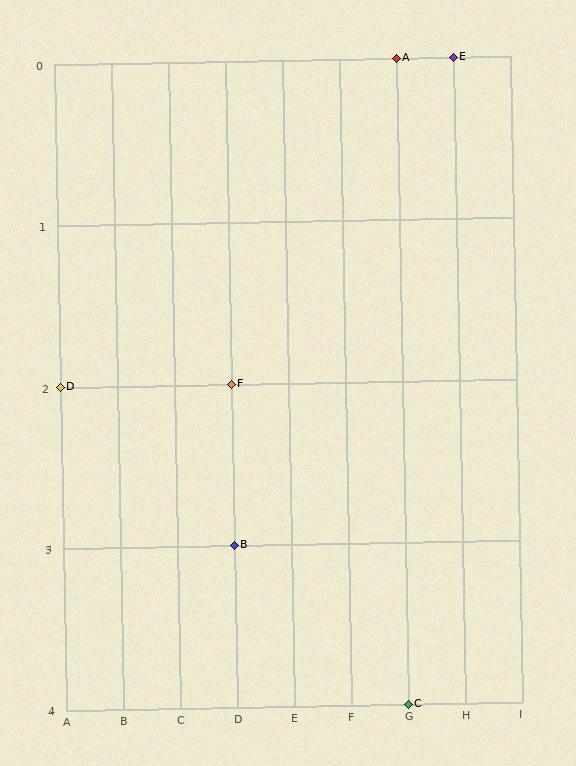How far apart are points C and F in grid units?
Points C and F are 3 columns and 2 rows apart (about 3.6 grid units diagonally).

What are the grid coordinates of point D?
Point D is at grid coordinates (A, 2).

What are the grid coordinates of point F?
Point F is at grid coordinates (D, 2).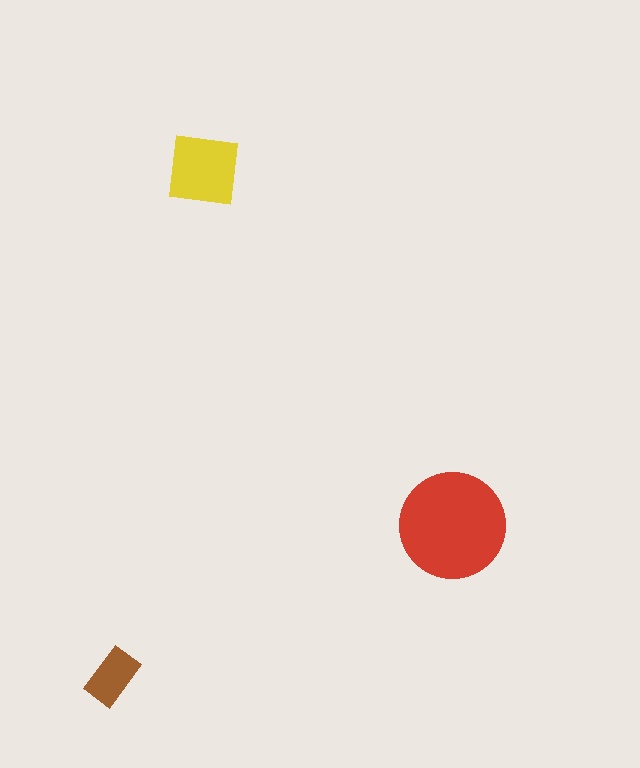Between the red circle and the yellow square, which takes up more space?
The red circle.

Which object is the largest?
The red circle.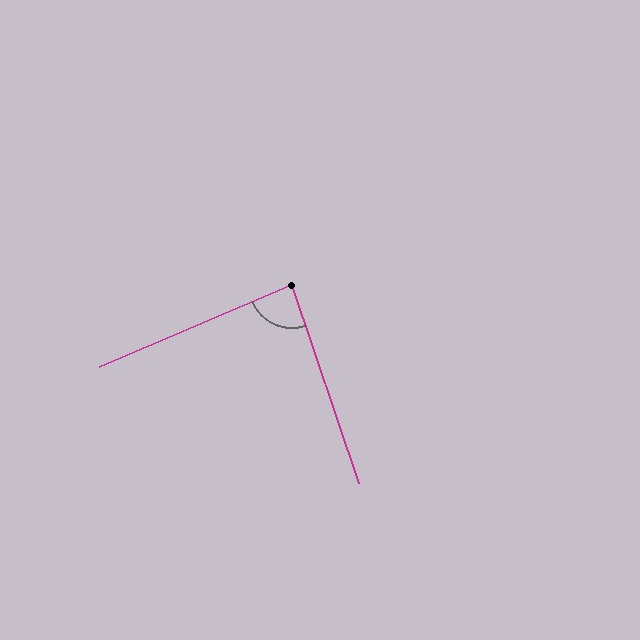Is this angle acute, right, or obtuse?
It is approximately a right angle.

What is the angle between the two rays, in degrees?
Approximately 85 degrees.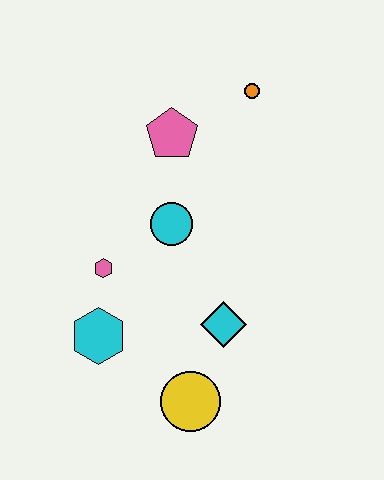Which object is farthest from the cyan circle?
The yellow circle is farthest from the cyan circle.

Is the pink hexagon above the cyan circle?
No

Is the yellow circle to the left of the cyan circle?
No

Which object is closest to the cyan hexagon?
The pink hexagon is closest to the cyan hexagon.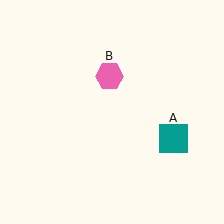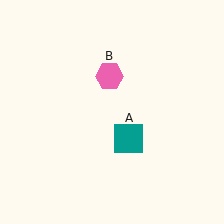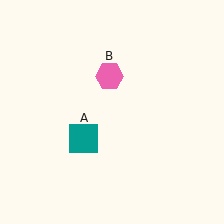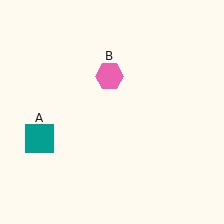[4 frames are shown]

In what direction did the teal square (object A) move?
The teal square (object A) moved left.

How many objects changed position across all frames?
1 object changed position: teal square (object A).